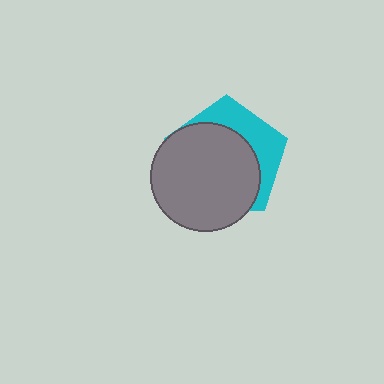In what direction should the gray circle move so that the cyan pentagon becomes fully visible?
The gray circle should move toward the lower-left. That is the shortest direction to clear the overlap and leave the cyan pentagon fully visible.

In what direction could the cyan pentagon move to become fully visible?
The cyan pentagon could move toward the upper-right. That would shift it out from behind the gray circle entirely.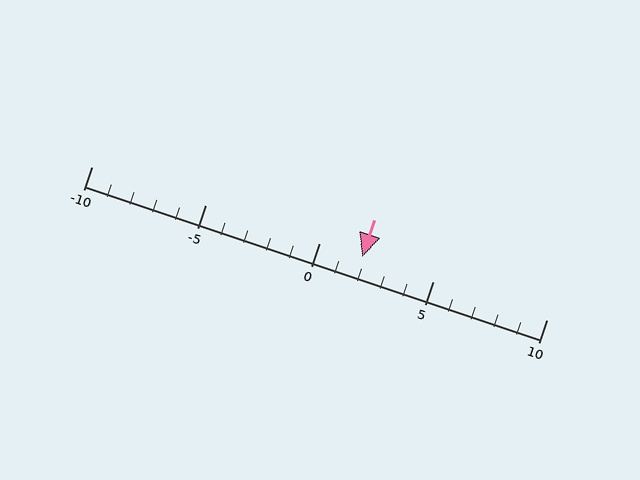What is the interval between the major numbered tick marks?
The major tick marks are spaced 5 units apart.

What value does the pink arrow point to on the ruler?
The pink arrow points to approximately 2.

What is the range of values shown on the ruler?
The ruler shows values from -10 to 10.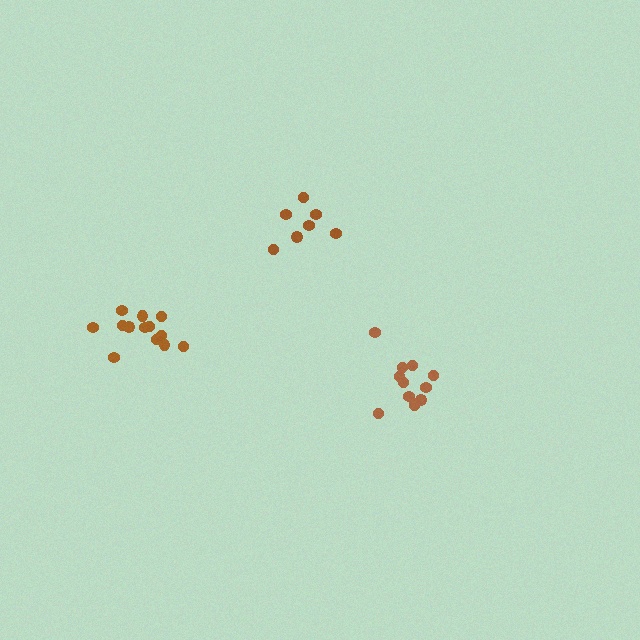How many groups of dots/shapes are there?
There are 3 groups.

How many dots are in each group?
Group 1: 13 dots, Group 2: 12 dots, Group 3: 7 dots (32 total).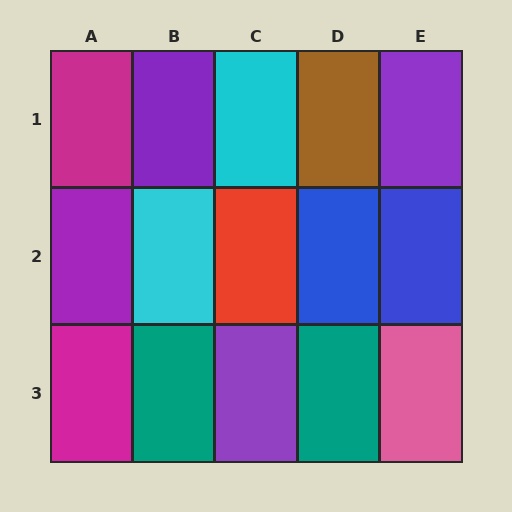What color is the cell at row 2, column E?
Blue.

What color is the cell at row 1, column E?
Purple.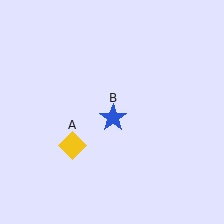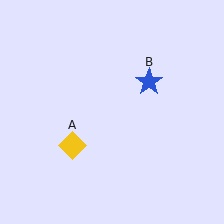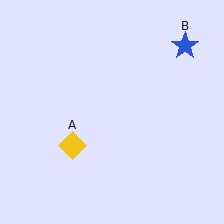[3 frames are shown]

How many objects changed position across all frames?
1 object changed position: blue star (object B).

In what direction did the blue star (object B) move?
The blue star (object B) moved up and to the right.